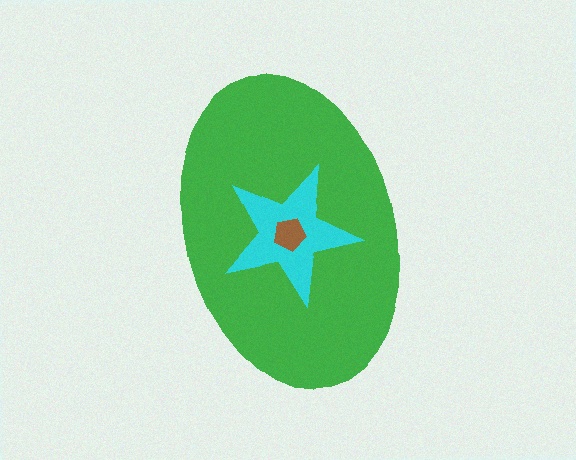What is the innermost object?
The brown pentagon.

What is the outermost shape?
The green ellipse.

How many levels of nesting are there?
3.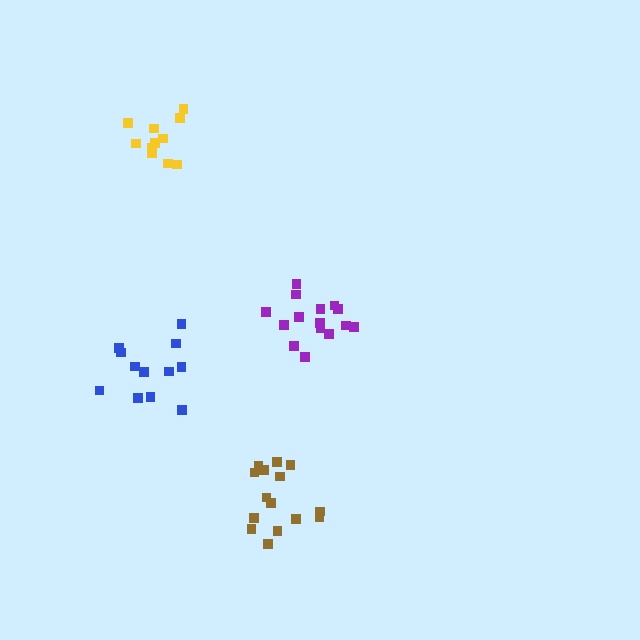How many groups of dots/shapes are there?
There are 4 groups.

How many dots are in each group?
Group 1: 12 dots, Group 2: 15 dots, Group 3: 12 dots, Group 4: 15 dots (54 total).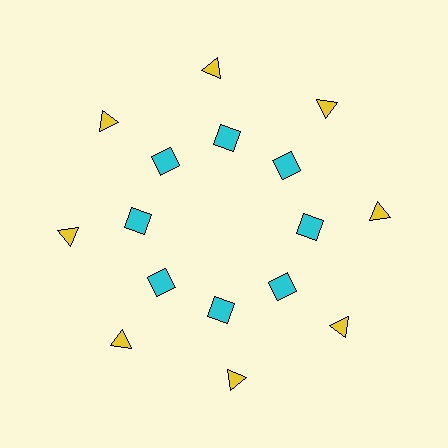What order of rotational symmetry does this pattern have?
This pattern has 8-fold rotational symmetry.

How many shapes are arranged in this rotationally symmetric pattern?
There are 16 shapes, arranged in 8 groups of 2.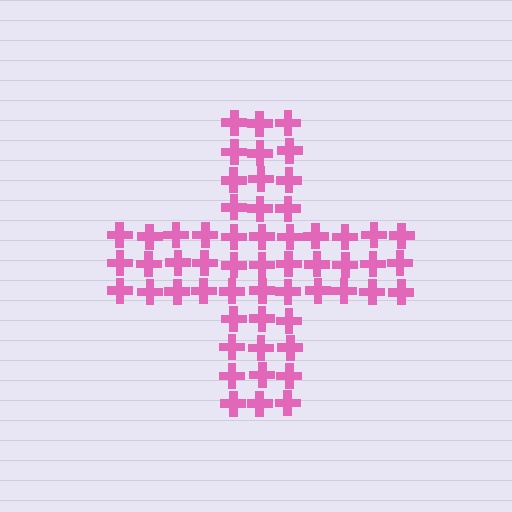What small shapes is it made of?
It is made of small crosses.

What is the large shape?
The large shape is a cross.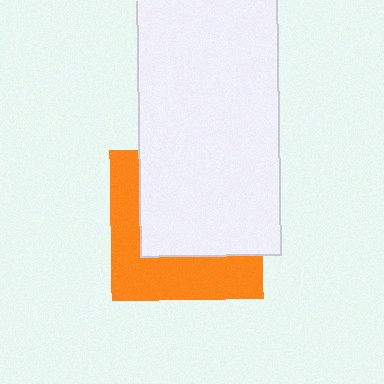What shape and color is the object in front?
The object in front is a white rectangle.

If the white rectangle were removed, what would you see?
You would see the complete orange square.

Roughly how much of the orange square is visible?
A small part of it is visible (roughly 42%).